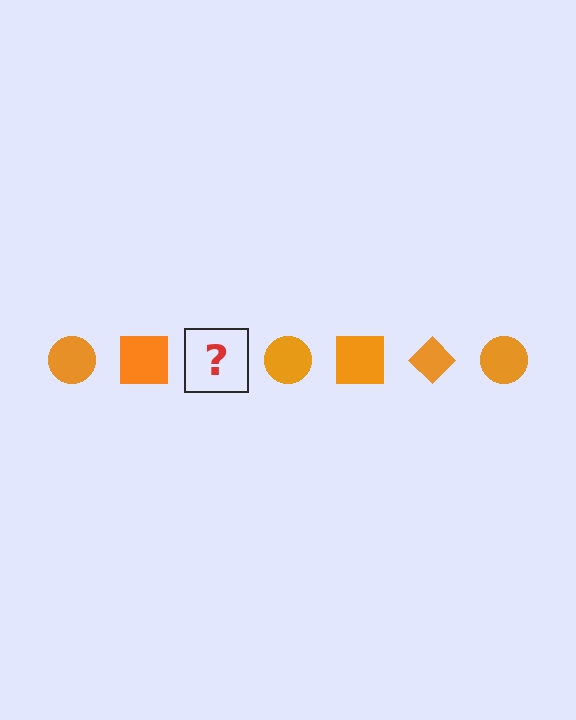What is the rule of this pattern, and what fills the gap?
The rule is that the pattern cycles through circle, square, diamond shapes in orange. The gap should be filled with an orange diamond.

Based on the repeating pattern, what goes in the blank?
The blank should be an orange diamond.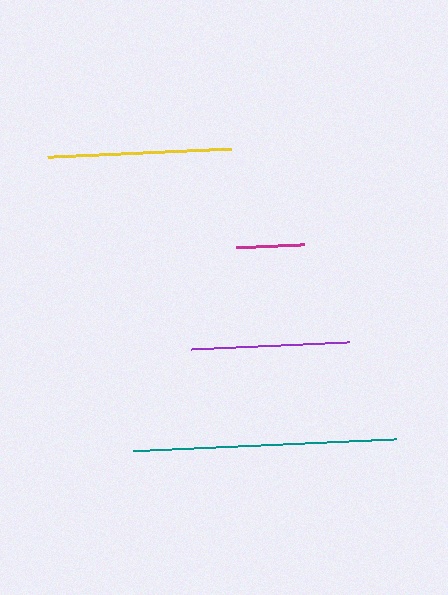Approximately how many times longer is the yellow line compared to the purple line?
The yellow line is approximately 1.2 times the length of the purple line.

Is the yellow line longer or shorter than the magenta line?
The yellow line is longer than the magenta line.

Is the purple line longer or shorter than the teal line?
The teal line is longer than the purple line.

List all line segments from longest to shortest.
From longest to shortest: teal, yellow, purple, magenta.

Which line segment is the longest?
The teal line is the longest at approximately 263 pixels.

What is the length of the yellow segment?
The yellow segment is approximately 184 pixels long.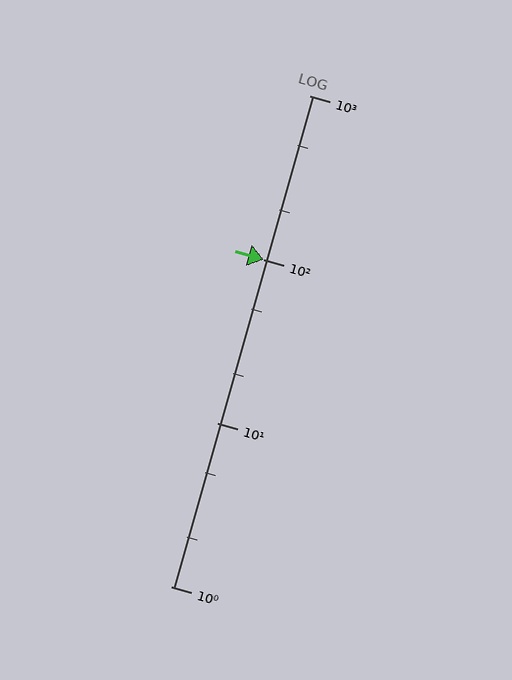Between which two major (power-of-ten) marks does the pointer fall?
The pointer is between 100 and 1000.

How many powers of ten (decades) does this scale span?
The scale spans 3 decades, from 1 to 1000.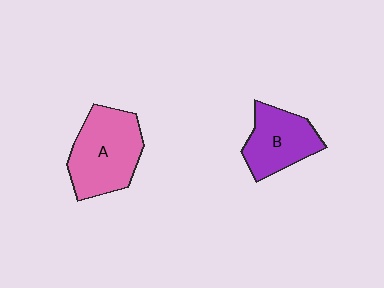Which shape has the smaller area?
Shape B (purple).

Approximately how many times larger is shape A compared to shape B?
Approximately 1.3 times.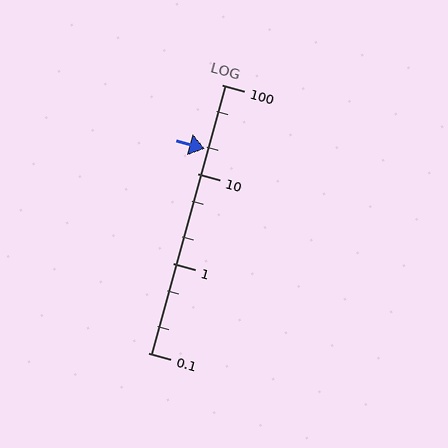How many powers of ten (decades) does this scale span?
The scale spans 3 decades, from 0.1 to 100.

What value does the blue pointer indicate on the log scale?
The pointer indicates approximately 19.